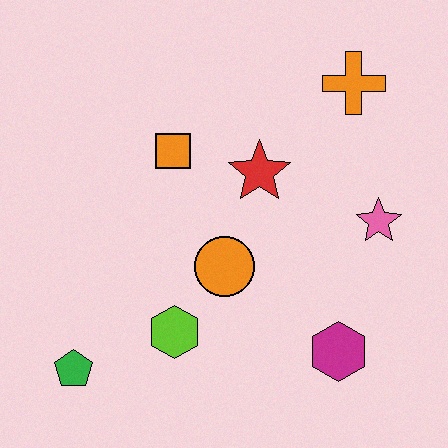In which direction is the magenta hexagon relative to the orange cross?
The magenta hexagon is below the orange cross.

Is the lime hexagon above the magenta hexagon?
Yes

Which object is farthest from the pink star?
The green pentagon is farthest from the pink star.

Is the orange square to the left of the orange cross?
Yes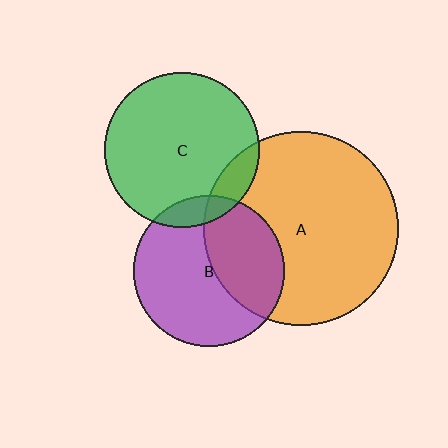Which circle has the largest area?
Circle A (orange).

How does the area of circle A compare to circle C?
Approximately 1.6 times.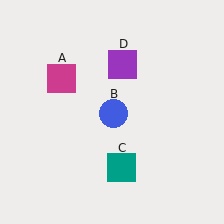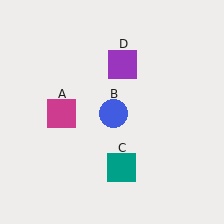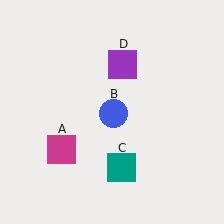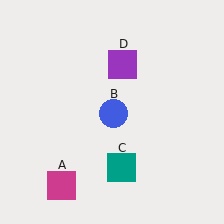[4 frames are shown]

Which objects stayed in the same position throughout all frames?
Blue circle (object B) and teal square (object C) and purple square (object D) remained stationary.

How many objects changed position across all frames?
1 object changed position: magenta square (object A).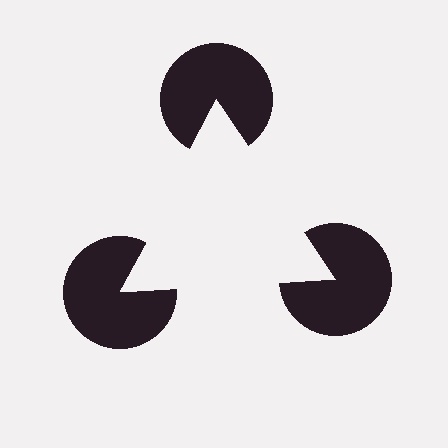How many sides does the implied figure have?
3 sides.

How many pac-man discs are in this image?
There are 3 — one at each vertex of the illusory triangle.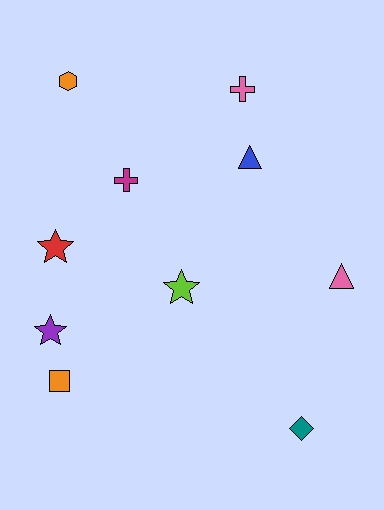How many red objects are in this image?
There is 1 red object.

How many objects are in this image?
There are 10 objects.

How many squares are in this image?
There is 1 square.